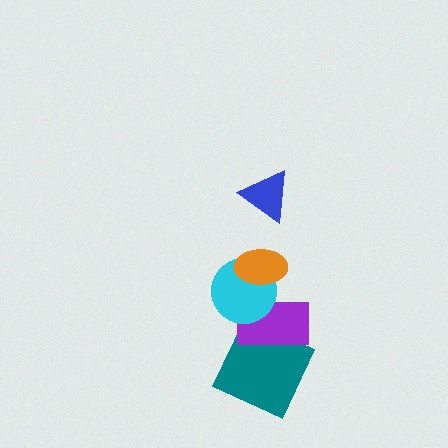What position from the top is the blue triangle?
The blue triangle is 1st from the top.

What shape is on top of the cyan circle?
The orange ellipse is on top of the cyan circle.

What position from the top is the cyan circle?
The cyan circle is 3rd from the top.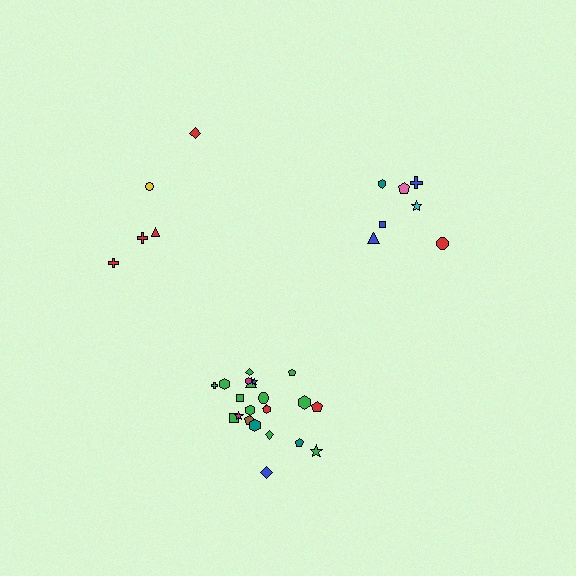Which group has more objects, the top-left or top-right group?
The top-right group.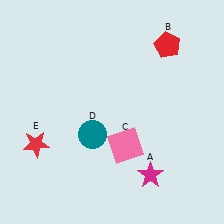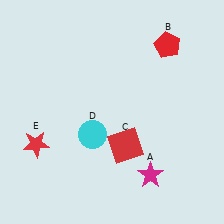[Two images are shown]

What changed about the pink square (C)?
In Image 1, C is pink. In Image 2, it changed to red.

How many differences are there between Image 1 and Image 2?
There are 2 differences between the two images.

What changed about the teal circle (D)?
In Image 1, D is teal. In Image 2, it changed to cyan.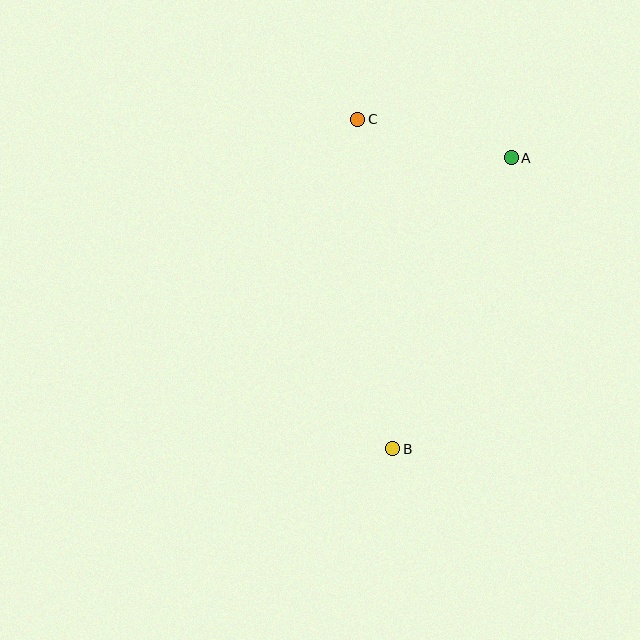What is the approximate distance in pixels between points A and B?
The distance between A and B is approximately 315 pixels.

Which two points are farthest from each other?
Points B and C are farthest from each other.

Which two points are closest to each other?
Points A and C are closest to each other.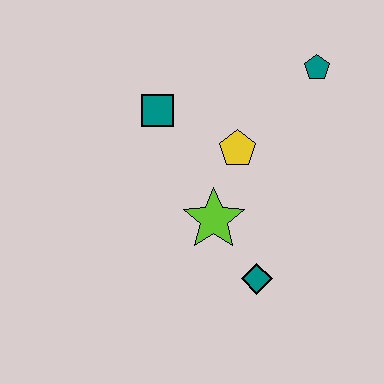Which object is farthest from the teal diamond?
The teal pentagon is farthest from the teal diamond.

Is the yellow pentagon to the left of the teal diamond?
Yes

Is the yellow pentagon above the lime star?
Yes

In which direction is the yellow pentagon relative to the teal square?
The yellow pentagon is to the right of the teal square.